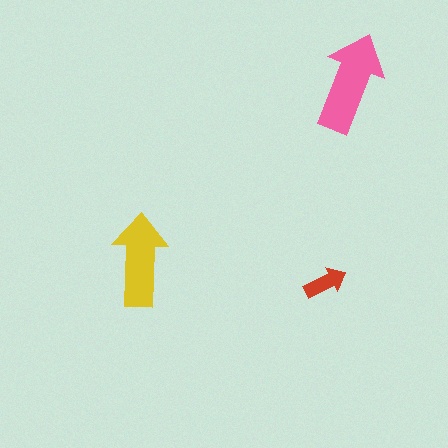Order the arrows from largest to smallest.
the pink one, the yellow one, the red one.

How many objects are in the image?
There are 3 objects in the image.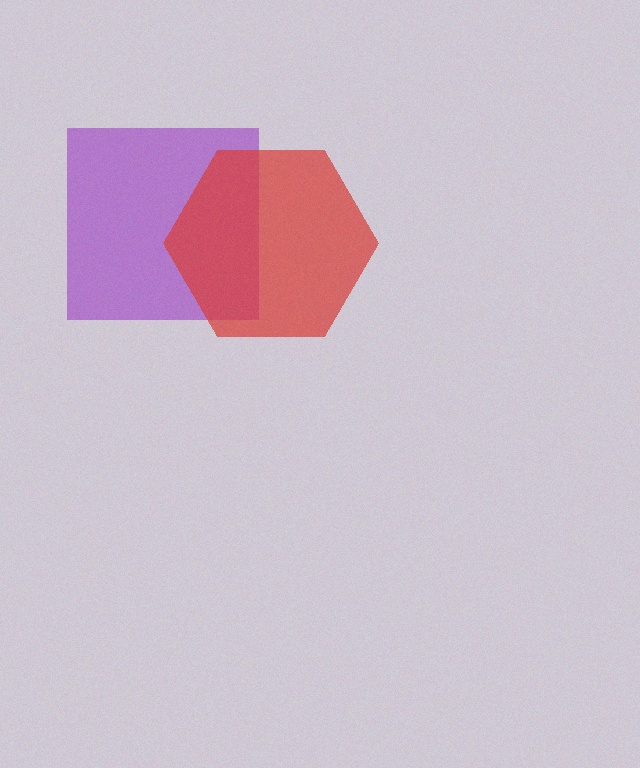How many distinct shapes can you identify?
There are 2 distinct shapes: a purple square, a red hexagon.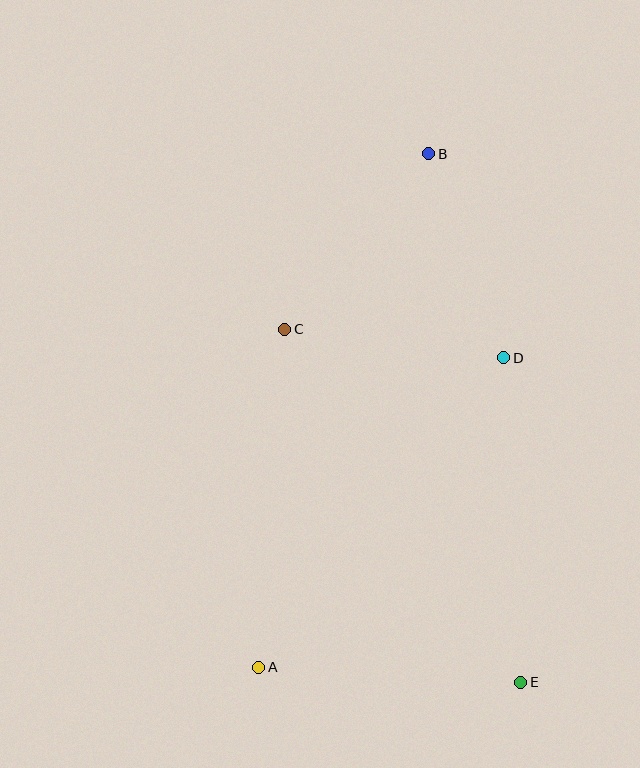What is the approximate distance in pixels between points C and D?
The distance between C and D is approximately 221 pixels.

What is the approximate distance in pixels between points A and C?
The distance between A and C is approximately 339 pixels.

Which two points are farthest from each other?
Points A and B are farthest from each other.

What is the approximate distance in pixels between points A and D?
The distance between A and D is approximately 395 pixels.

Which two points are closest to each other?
Points B and D are closest to each other.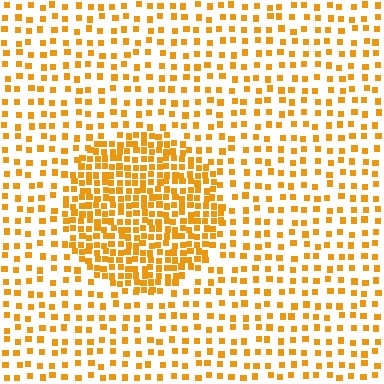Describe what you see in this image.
The image contains small orange elements arranged at two different densities. A circle-shaped region is visible where the elements are more densely packed than the surrounding area.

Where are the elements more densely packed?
The elements are more densely packed inside the circle boundary.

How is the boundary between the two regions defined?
The boundary is defined by a change in element density (approximately 2.4x ratio). All elements are the same color, size, and shape.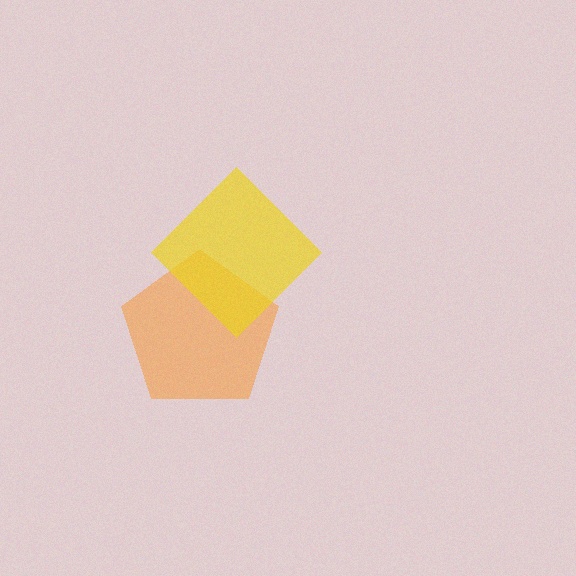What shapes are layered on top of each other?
The layered shapes are: an orange pentagon, a yellow diamond.